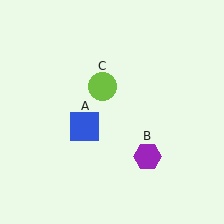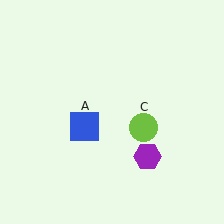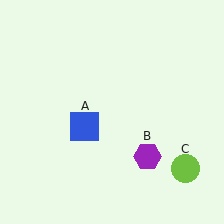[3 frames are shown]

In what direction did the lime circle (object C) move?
The lime circle (object C) moved down and to the right.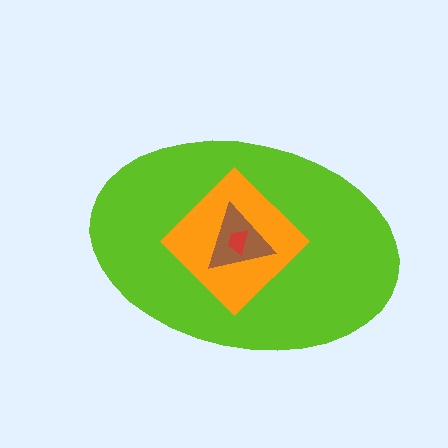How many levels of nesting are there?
4.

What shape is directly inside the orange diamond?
The brown triangle.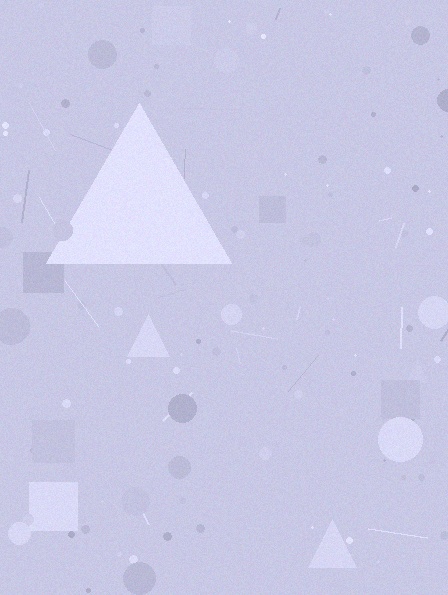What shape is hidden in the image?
A triangle is hidden in the image.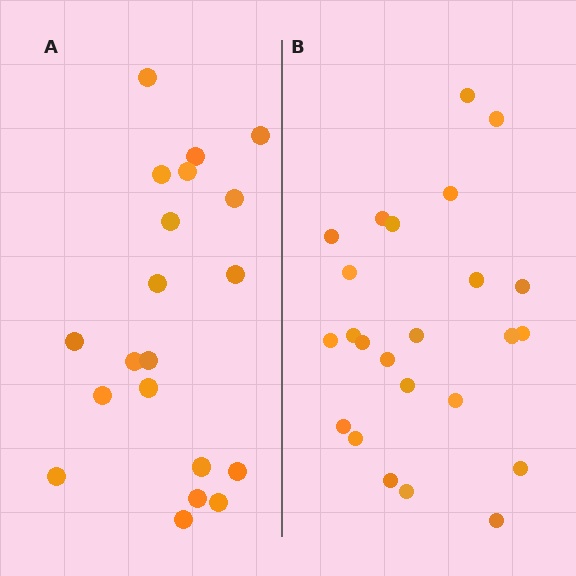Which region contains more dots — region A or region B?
Region B (the right region) has more dots.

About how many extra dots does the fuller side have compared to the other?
Region B has about 4 more dots than region A.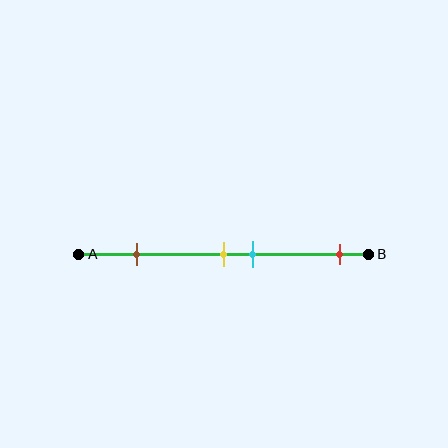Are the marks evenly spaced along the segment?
No, the marks are not evenly spaced.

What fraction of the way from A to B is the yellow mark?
The yellow mark is approximately 50% (0.5) of the way from A to B.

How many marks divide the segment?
There are 4 marks dividing the segment.